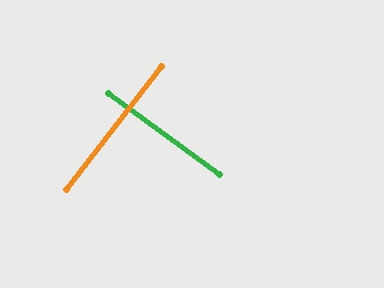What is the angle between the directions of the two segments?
Approximately 88 degrees.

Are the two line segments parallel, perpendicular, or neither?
Perpendicular — they meet at approximately 88°.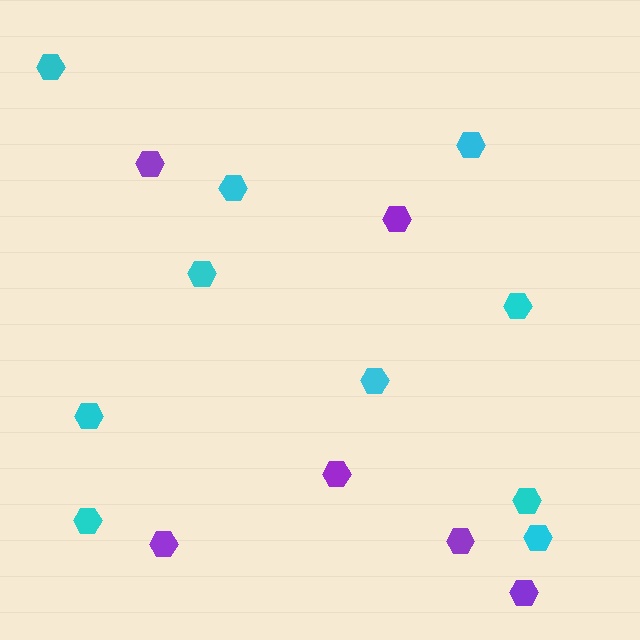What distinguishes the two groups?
There are 2 groups: one group of purple hexagons (6) and one group of cyan hexagons (10).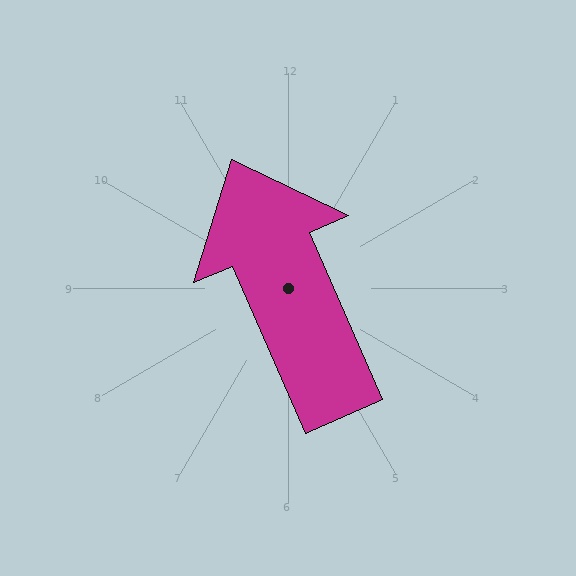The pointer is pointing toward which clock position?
Roughly 11 o'clock.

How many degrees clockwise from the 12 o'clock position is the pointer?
Approximately 336 degrees.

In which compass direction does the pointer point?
Northwest.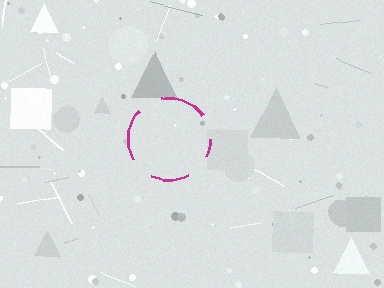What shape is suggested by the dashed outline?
The dashed outline suggests a circle.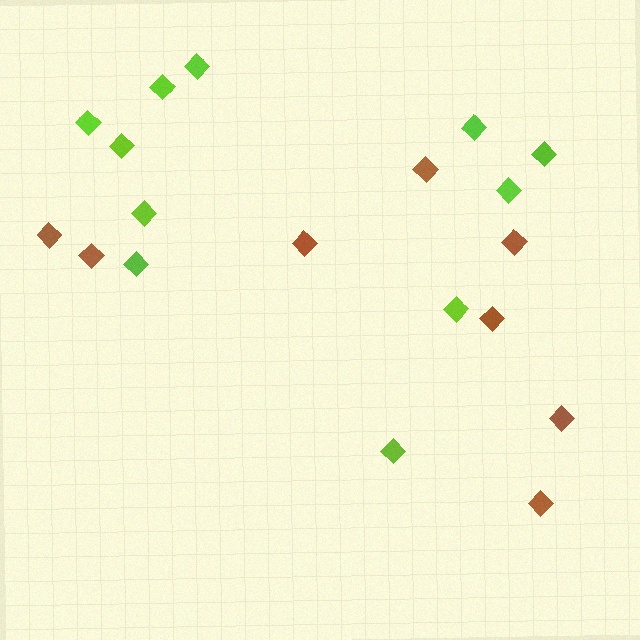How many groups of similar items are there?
There are 2 groups: one group of brown diamonds (8) and one group of lime diamonds (11).